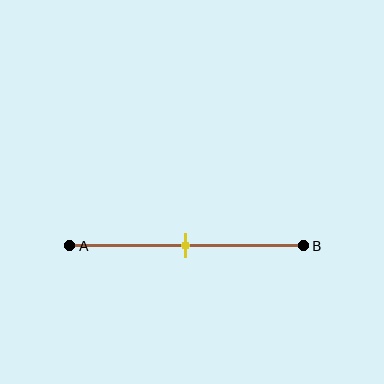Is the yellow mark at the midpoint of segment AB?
Yes, the mark is approximately at the midpoint.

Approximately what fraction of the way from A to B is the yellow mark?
The yellow mark is approximately 50% of the way from A to B.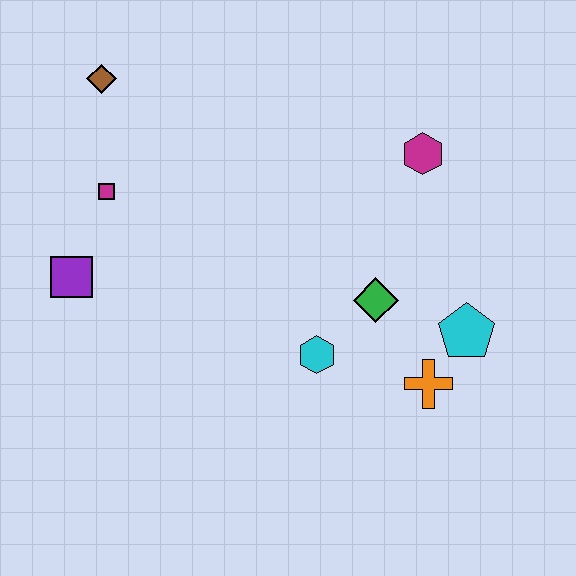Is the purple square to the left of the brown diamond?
Yes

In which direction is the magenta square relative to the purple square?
The magenta square is above the purple square.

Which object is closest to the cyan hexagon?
The green diamond is closest to the cyan hexagon.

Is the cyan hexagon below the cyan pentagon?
Yes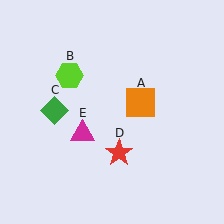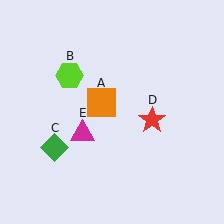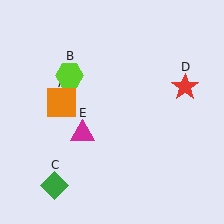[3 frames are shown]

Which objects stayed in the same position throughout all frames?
Lime hexagon (object B) and magenta triangle (object E) remained stationary.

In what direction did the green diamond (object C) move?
The green diamond (object C) moved down.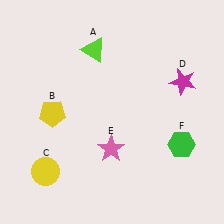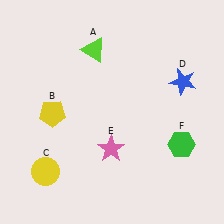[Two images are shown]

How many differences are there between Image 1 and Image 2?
There is 1 difference between the two images.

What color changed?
The star (D) changed from magenta in Image 1 to blue in Image 2.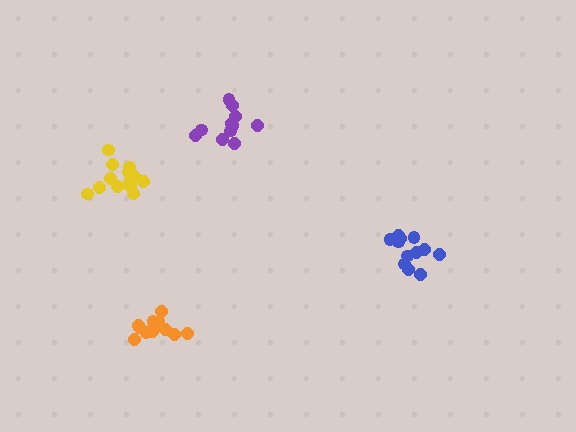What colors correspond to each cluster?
The clusters are colored: purple, orange, blue, yellow.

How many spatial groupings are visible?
There are 4 spatial groupings.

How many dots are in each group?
Group 1: 11 dots, Group 2: 13 dots, Group 3: 12 dots, Group 4: 14 dots (50 total).